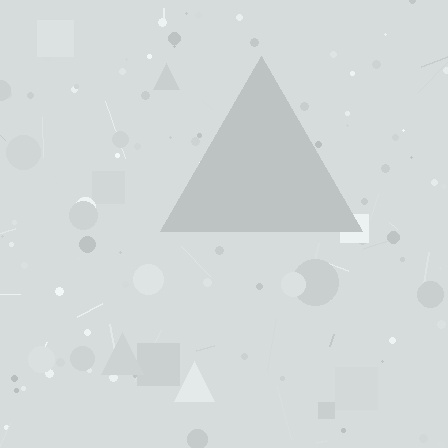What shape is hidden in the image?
A triangle is hidden in the image.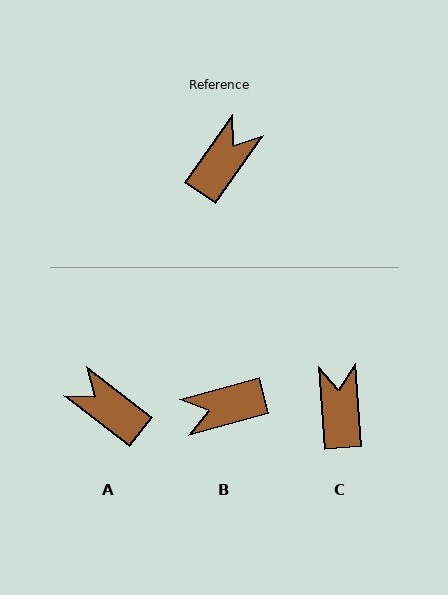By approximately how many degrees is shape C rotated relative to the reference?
Approximately 40 degrees counter-clockwise.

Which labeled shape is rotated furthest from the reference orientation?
B, about 140 degrees away.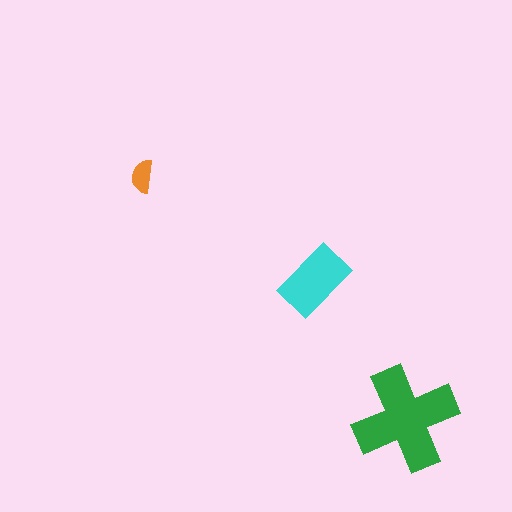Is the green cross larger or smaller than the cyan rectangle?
Larger.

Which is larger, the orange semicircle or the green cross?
The green cross.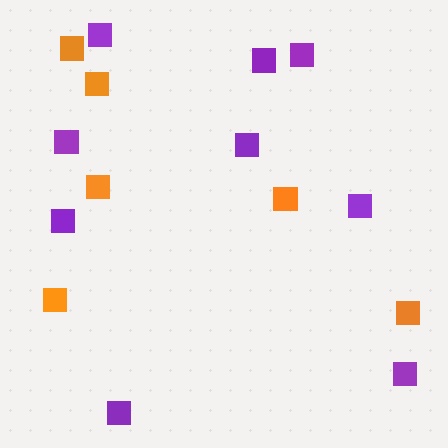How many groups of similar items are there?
There are 2 groups: one group of purple squares (9) and one group of orange squares (6).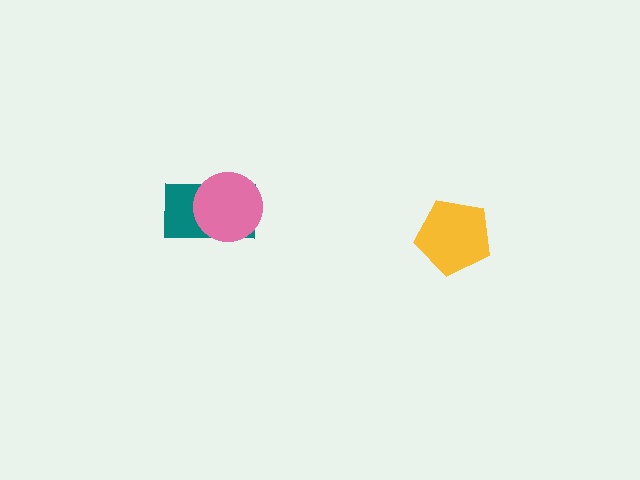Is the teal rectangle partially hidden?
Yes, it is partially covered by another shape.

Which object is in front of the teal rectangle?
The pink circle is in front of the teal rectangle.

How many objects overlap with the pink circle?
1 object overlaps with the pink circle.